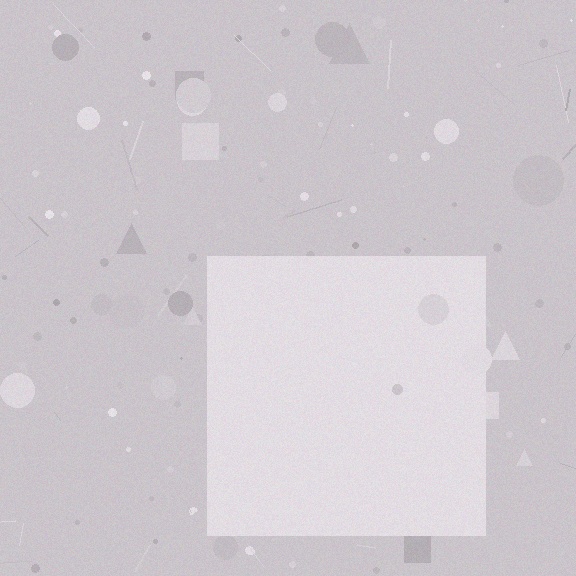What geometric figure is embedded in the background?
A square is embedded in the background.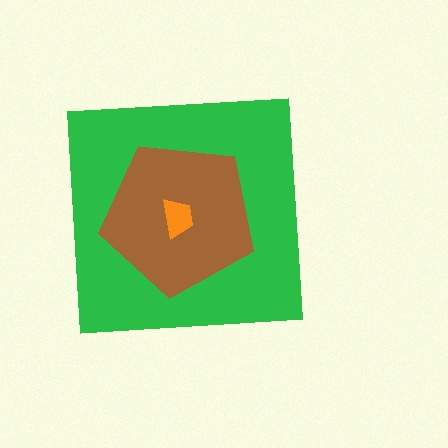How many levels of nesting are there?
3.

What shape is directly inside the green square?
The brown pentagon.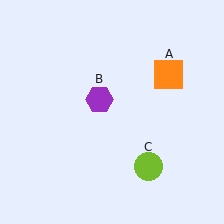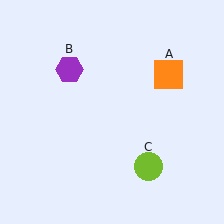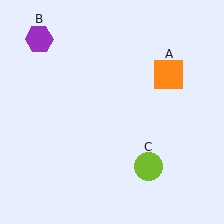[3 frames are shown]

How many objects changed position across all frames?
1 object changed position: purple hexagon (object B).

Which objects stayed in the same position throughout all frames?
Orange square (object A) and lime circle (object C) remained stationary.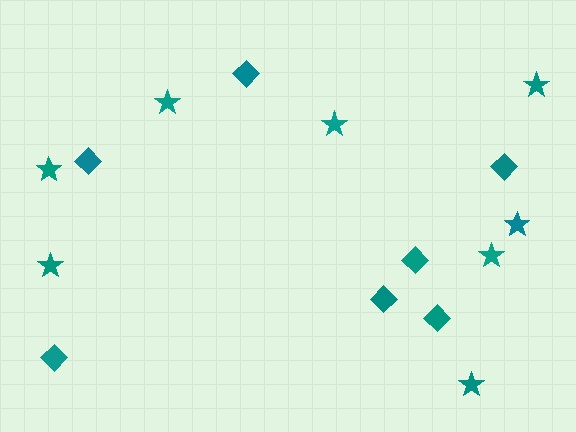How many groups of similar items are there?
There are 2 groups: one group of diamonds (7) and one group of stars (8).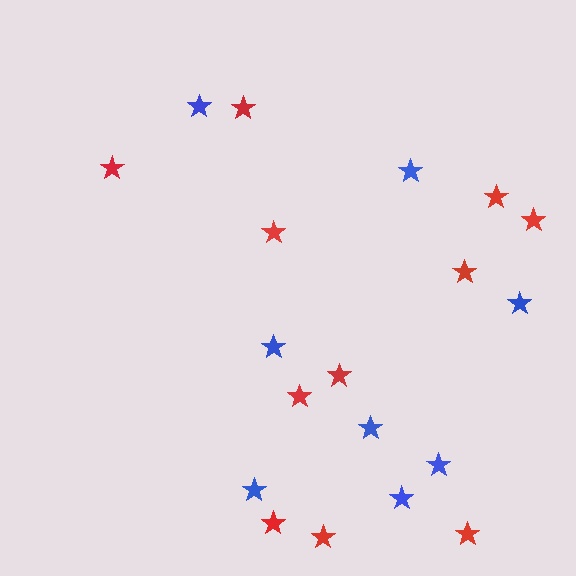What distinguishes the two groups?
There are 2 groups: one group of red stars (11) and one group of blue stars (8).